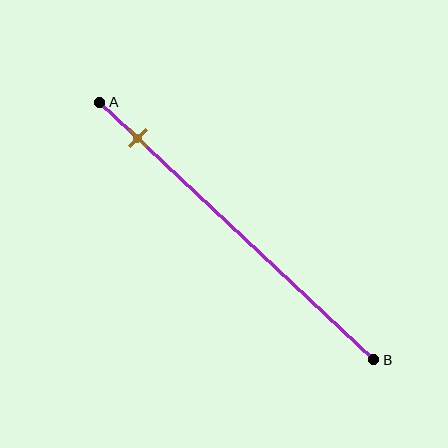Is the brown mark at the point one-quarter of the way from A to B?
No, the mark is at about 15% from A, not at the 25% one-quarter point.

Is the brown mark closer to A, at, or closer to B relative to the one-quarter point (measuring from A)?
The brown mark is closer to point A than the one-quarter point of segment AB.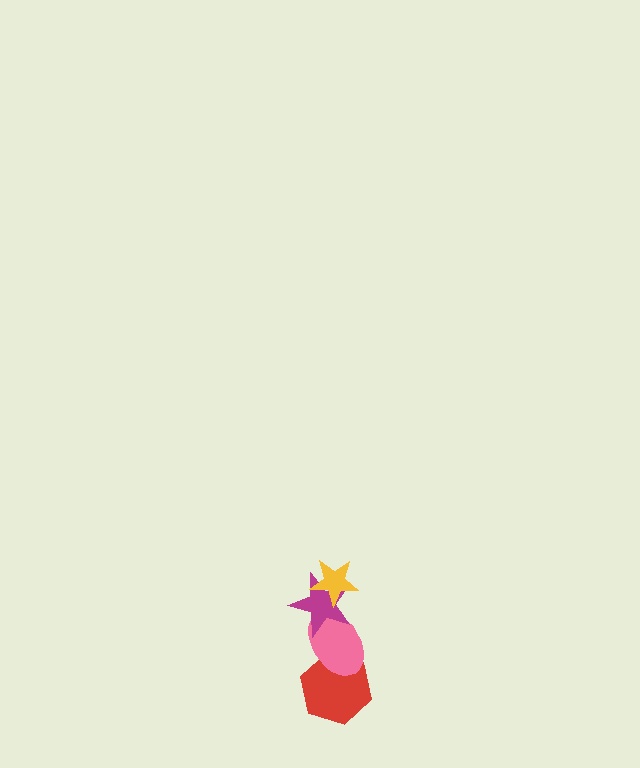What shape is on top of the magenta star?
The yellow star is on top of the magenta star.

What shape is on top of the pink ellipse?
The magenta star is on top of the pink ellipse.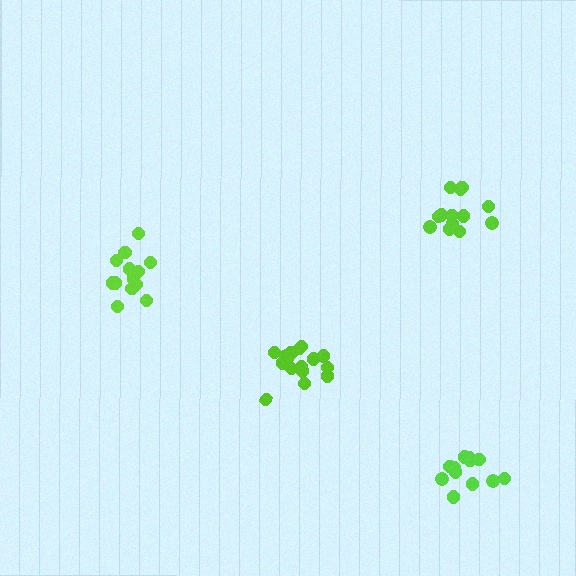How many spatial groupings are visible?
There are 4 spatial groupings.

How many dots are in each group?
Group 1: 17 dots, Group 2: 13 dots, Group 3: 14 dots, Group 4: 13 dots (57 total).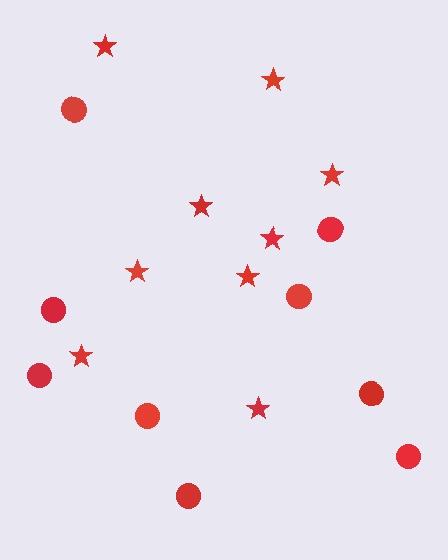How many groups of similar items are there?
There are 2 groups: one group of circles (9) and one group of stars (9).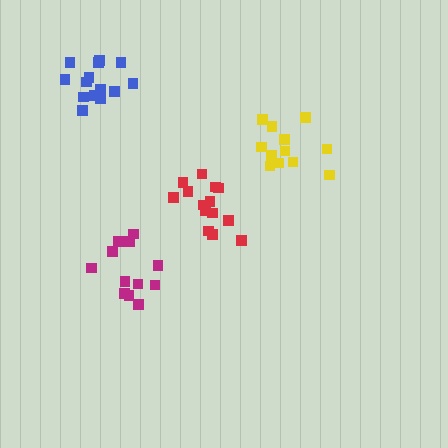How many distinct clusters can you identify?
There are 4 distinct clusters.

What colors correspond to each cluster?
The clusters are colored: yellow, red, magenta, blue.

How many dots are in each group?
Group 1: 12 dots, Group 2: 14 dots, Group 3: 12 dots, Group 4: 14 dots (52 total).